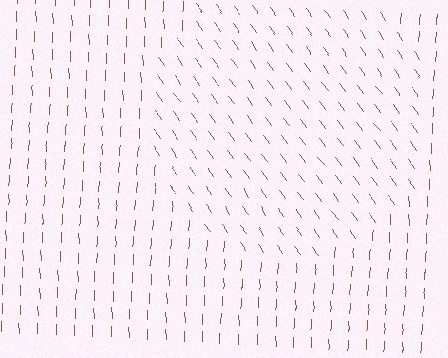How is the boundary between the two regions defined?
The boundary is defined purely by a change in line orientation (approximately 35 degrees difference). All lines are the same color and thickness.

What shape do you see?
I see a circle.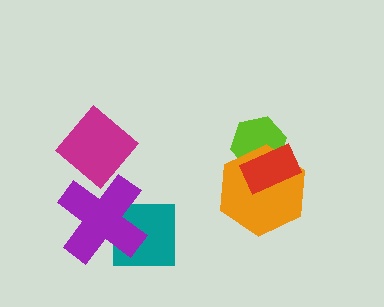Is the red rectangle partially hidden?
No, no other shape covers it.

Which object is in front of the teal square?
The purple cross is in front of the teal square.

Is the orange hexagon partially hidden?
Yes, it is partially covered by another shape.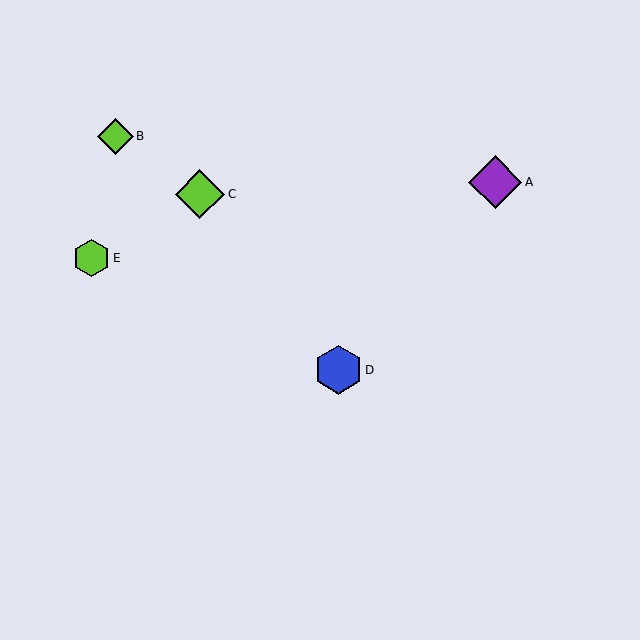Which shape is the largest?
The purple diamond (labeled A) is the largest.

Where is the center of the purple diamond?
The center of the purple diamond is at (495, 182).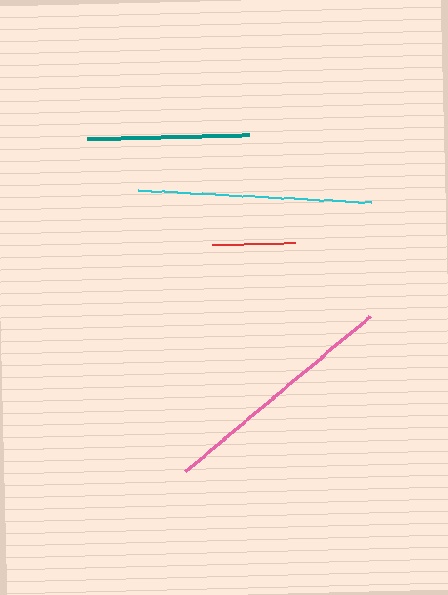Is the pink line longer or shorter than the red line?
The pink line is longer than the red line.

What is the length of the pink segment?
The pink segment is approximately 241 pixels long.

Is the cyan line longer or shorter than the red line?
The cyan line is longer than the red line.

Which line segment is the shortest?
The red line is the shortest at approximately 83 pixels.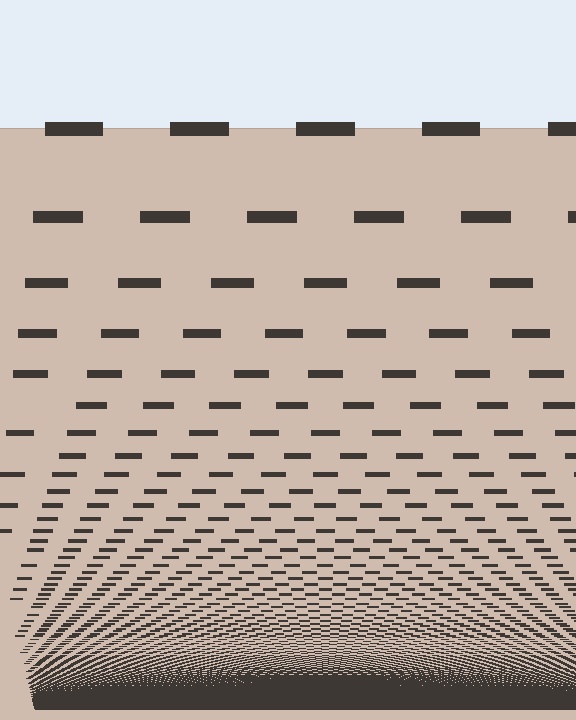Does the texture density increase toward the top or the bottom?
Density increases toward the bottom.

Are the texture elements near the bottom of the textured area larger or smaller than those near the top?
Smaller. The gradient is inverted — elements near the bottom are smaller and denser.